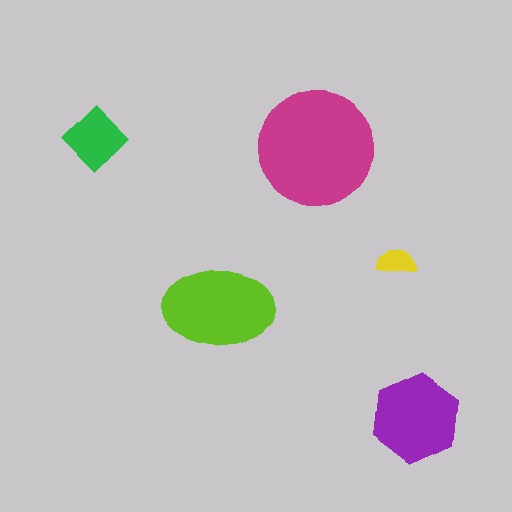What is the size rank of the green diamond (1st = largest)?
4th.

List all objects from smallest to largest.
The yellow semicircle, the green diamond, the purple hexagon, the lime ellipse, the magenta circle.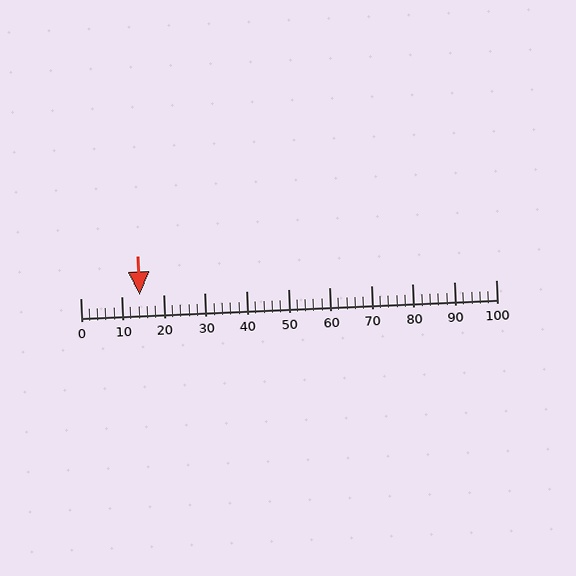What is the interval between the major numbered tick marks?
The major tick marks are spaced 10 units apart.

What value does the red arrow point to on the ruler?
The red arrow points to approximately 14.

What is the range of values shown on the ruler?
The ruler shows values from 0 to 100.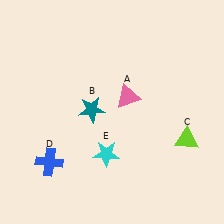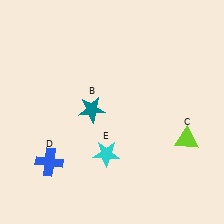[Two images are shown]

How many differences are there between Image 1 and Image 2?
There is 1 difference between the two images.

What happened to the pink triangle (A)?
The pink triangle (A) was removed in Image 2. It was in the top-right area of Image 1.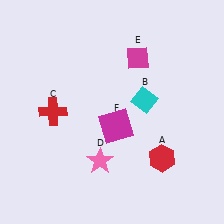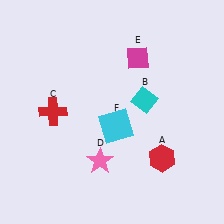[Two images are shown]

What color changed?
The square (F) changed from magenta in Image 1 to cyan in Image 2.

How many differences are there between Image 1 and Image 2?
There is 1 difference between the two images.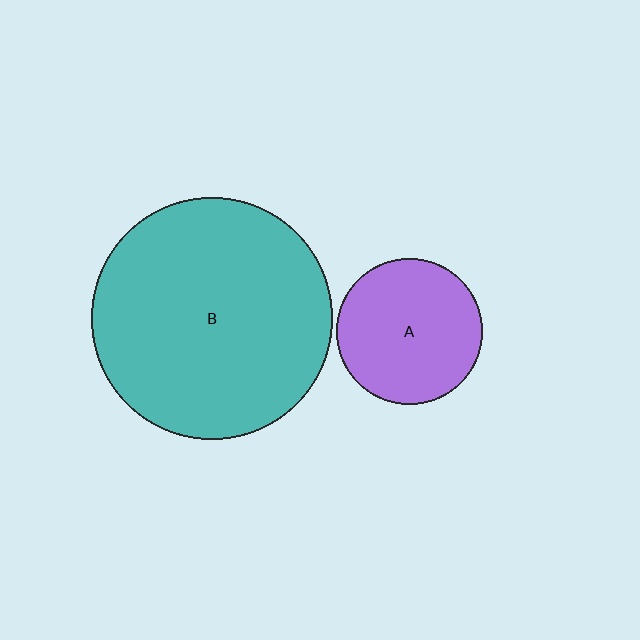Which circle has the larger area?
Circle B (teal).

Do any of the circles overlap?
No, none of the circles overlap.